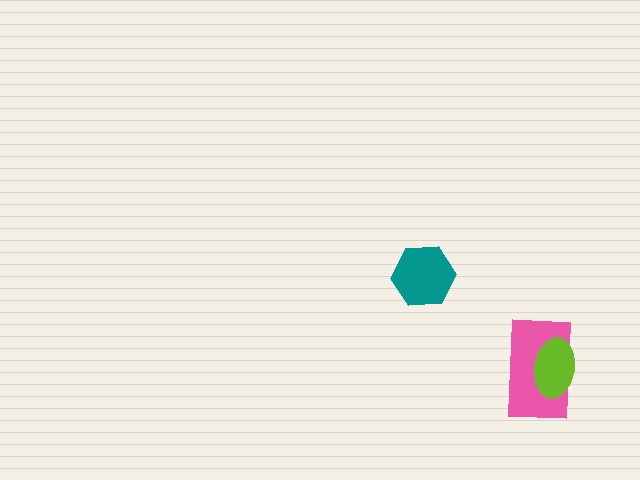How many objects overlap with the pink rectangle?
1 object overlaps with the pink rectangle.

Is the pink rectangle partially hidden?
Yes, it is partially covered by another shape.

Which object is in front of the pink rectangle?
The lime ellipse is in front of the pink rectangle.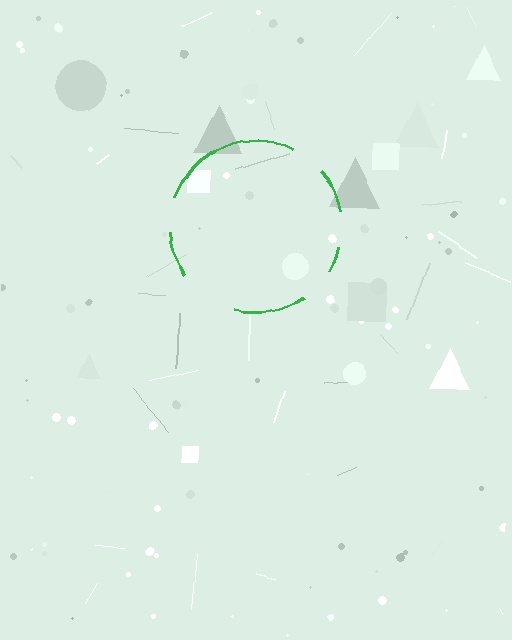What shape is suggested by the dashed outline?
The dashed outline suggests a circle.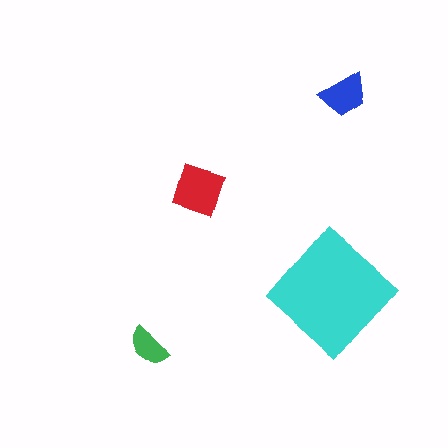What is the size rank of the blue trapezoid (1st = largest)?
3rd.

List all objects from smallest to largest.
The green semicircle, the blue trapezoid, the red diamond, the cyan diamond.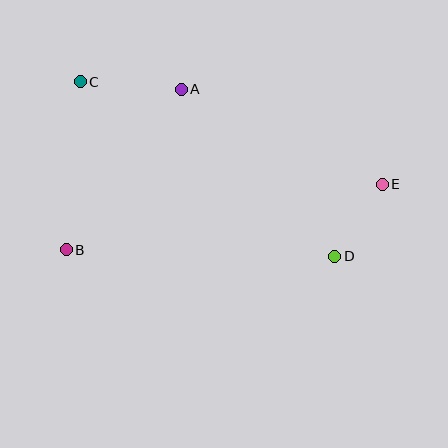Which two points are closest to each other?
Points D and E are closest to each other.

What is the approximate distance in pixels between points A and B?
The distance between A and B is approximately 198 pixels.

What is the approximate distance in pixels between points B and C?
The distance between B and C is approximately 169 pixels.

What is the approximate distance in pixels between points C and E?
The distance between C and E is approximately 319 pixels.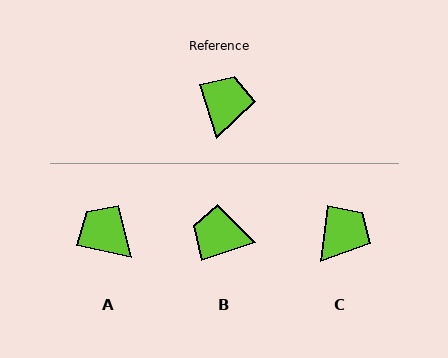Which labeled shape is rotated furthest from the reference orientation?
B, about 91 degrees away.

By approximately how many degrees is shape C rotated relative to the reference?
Approximately 24 degrees clockwise.